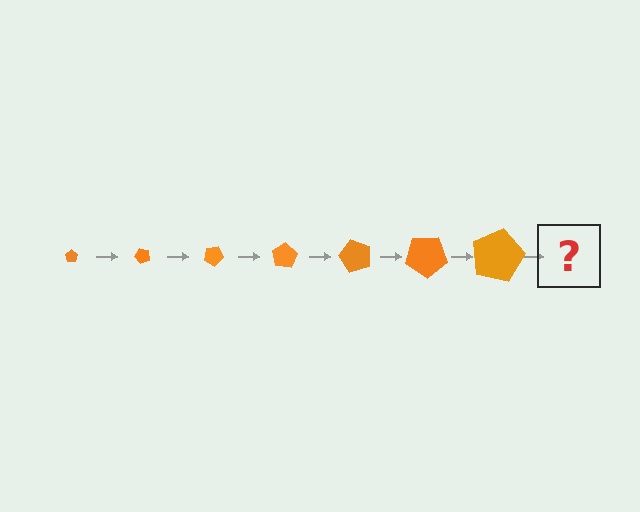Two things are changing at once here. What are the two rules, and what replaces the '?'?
The two rules are that the pentagon grows larger each step and it rotates 50 degrees each step. The '?' should be a pentagon, larger than the previous one and rotated 350 degrees from the start.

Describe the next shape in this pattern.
It should be a pentagon, larger than the previous one and rotated 350 degrees from the start.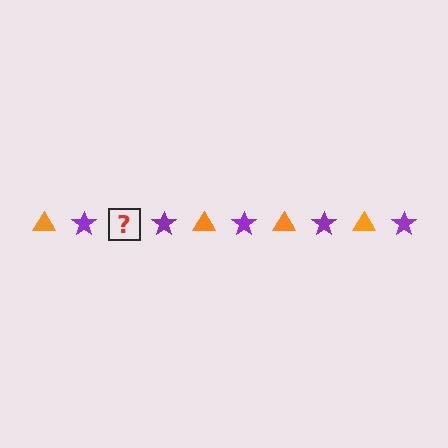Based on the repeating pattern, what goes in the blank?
The blank should be an orange triangle.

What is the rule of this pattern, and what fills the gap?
The rule is that the pattern alternates between orange triangle and purple star. The gap should be filled with an orange triangle.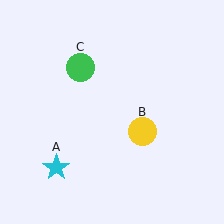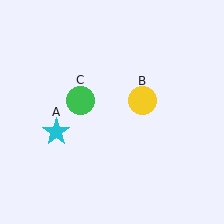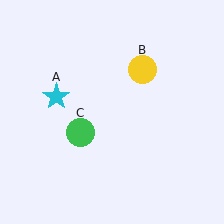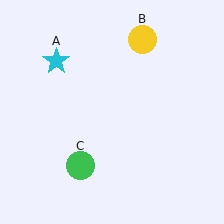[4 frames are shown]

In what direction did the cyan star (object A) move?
The cyan star (object A) moved up.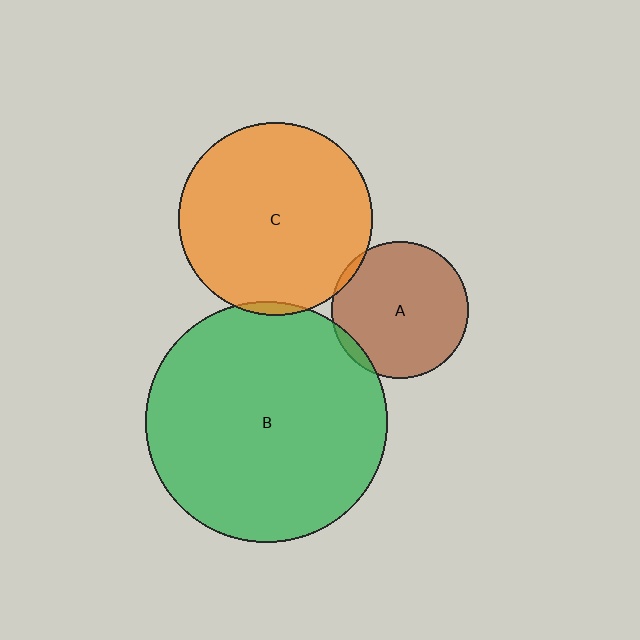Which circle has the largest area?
Circle B (green).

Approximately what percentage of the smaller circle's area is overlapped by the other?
Approximately 5%.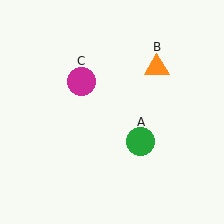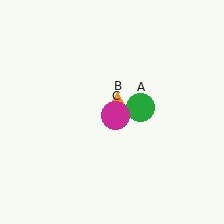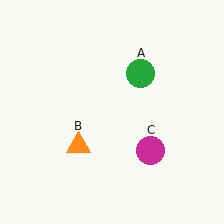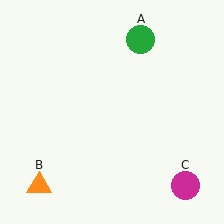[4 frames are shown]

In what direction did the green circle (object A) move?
The green circle (object A) moved up.